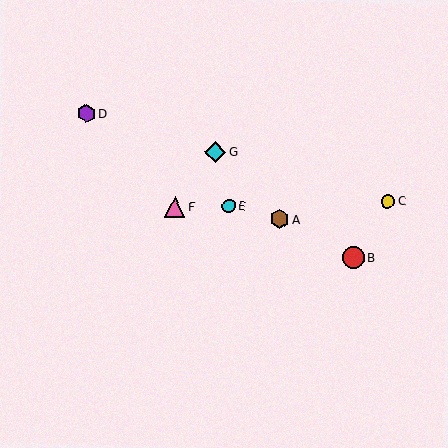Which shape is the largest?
The red circle (labeled B) is the largest.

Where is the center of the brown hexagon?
The center of the brown hexagon is at (280, 219).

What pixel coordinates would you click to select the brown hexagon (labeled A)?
Click at (280, 219) to select the brown hexagon A.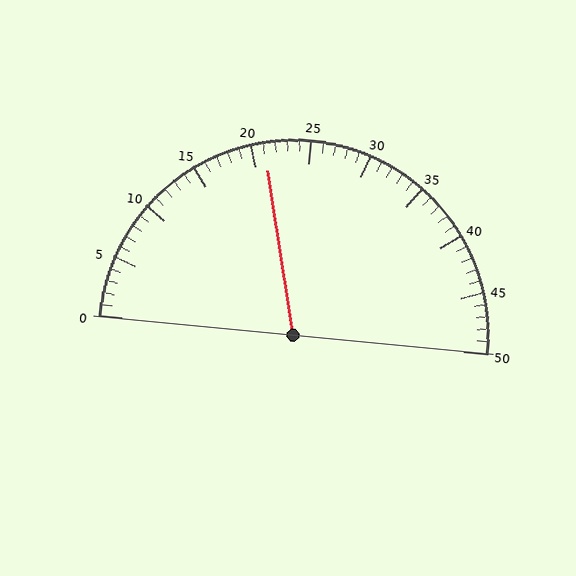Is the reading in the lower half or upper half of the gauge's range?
The reading is in the lower half of the range (0 to 50).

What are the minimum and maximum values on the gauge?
The gauge ranges from 0 to 50.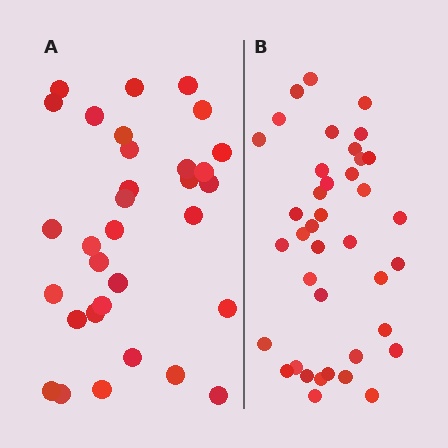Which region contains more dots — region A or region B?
Region B (the right region) has more dots.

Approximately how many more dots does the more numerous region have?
Region B has roughly 8 or so more dots than region A.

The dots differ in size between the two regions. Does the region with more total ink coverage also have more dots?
No. Region A has more total ink coverage because its dots are larger, but region B actually contains more individual dots. Total area can be misleading — the number of items is what matters here.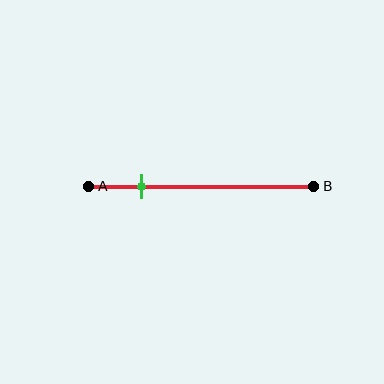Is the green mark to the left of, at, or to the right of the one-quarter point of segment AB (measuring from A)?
The green mark is approximately at the one-quarter point of segment AB.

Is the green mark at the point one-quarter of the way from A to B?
Yes, the mark is approximately at the one-quarter point.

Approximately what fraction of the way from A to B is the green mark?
The green mark is approximately 25% of the way from A to B.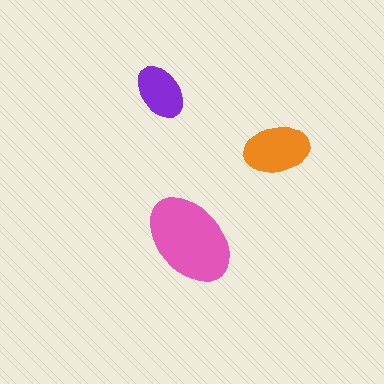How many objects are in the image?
There are 3 objects in the image.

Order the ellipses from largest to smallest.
the pink one, the orange one, the purple one.